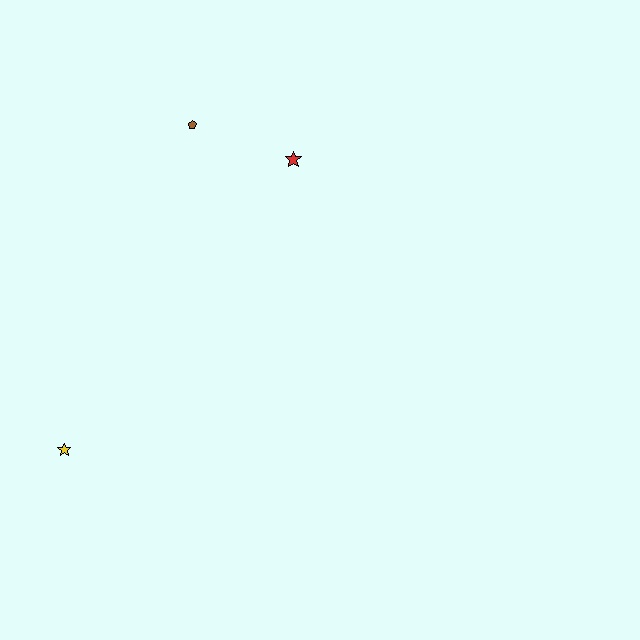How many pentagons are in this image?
There is 1 pentagon.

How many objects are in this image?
There are 3 objects.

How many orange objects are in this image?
There are no orange objects.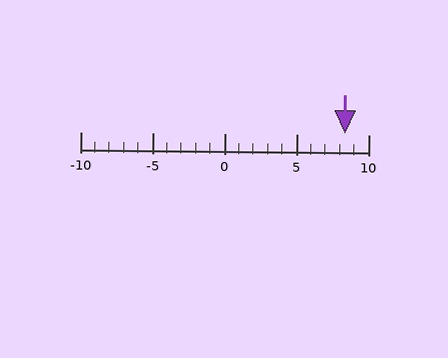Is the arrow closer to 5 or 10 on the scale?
The arrow is closer to 10.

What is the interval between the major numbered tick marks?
The major tick marks are spaced 5 units apart.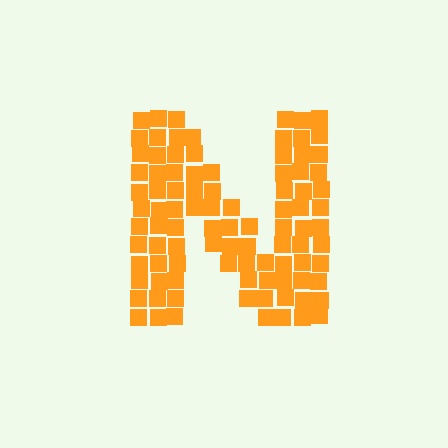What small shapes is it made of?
It is made of small squares.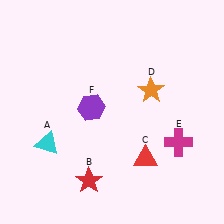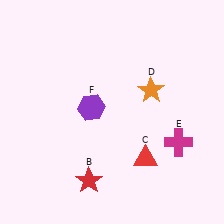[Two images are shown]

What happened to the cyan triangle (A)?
The cyan triangle (A) was removed in Image 2. It was in the bottom-left area of Image 1.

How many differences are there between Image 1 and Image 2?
There is 1 difference between the two images.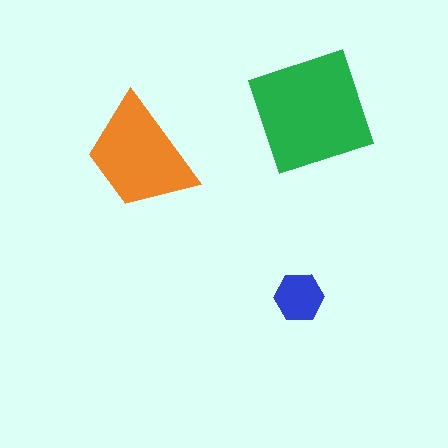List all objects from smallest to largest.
The blue hexagon, the orange trapezoid, the green square.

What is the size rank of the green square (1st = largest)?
1st.